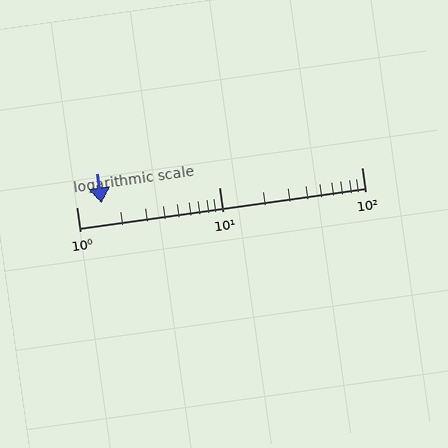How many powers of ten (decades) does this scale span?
The scale spans 2 decades, from 1 to 100.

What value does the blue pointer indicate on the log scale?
The pointer indicates approximately 1.5.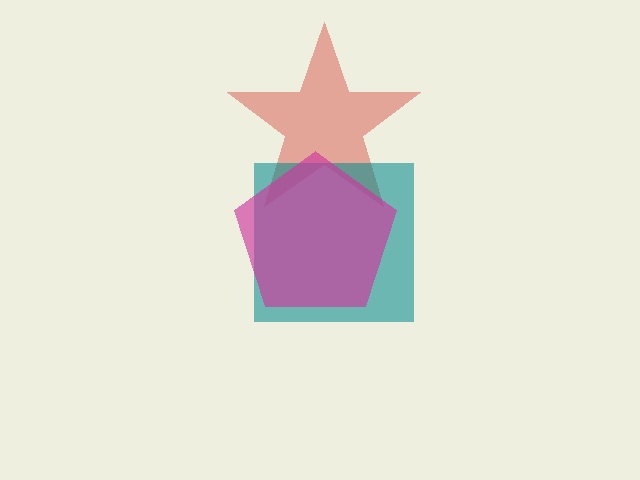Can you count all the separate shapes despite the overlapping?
Yes, there are 3 separate shapes.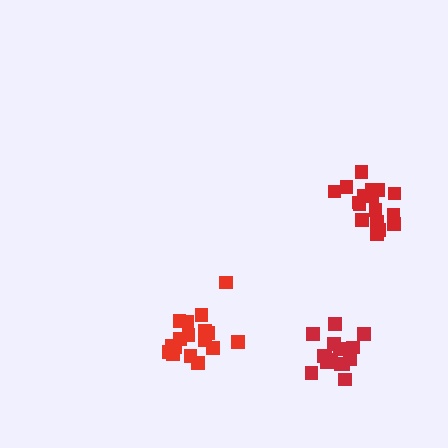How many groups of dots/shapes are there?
There are 3 groups.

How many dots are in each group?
Group 1: 17 dots, Group 2: 15 dots, Group 3: 18 dots (50 total).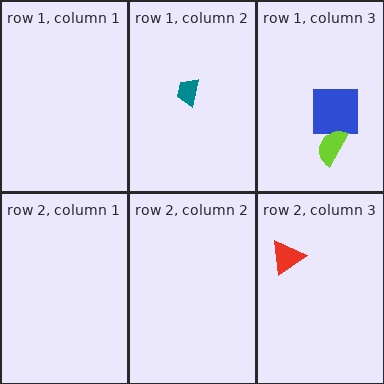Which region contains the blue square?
The row 1, column 3 region.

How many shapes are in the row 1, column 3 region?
2.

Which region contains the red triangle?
The row 2, column 3 region.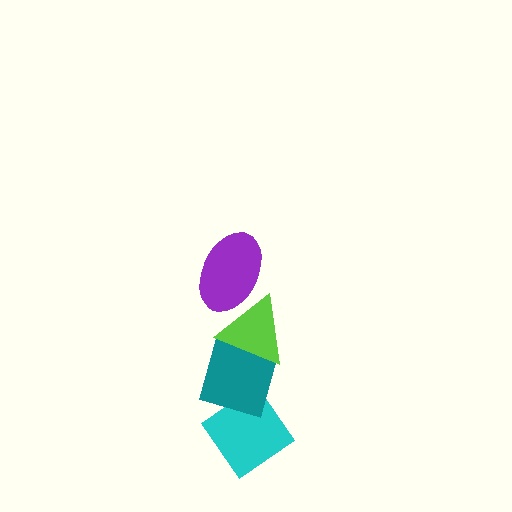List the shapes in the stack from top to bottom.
From top to bottom: the purple ellipse, the lime triangle, the teal diamond, the cyan diamond.